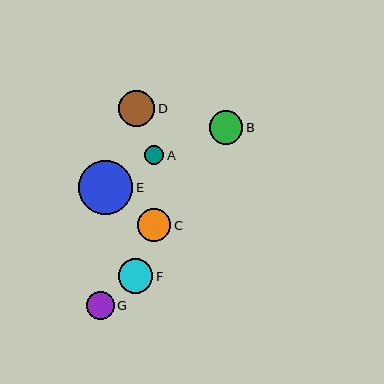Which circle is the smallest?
Circle A is the smallest with a size of approximately 19 pixels.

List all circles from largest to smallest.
From largest to smallest: E, D, F, B, C, G, A.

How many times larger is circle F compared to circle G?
Circle F is approximately 1.2 times the size of circle G.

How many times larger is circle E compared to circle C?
Circle E is approximately 1.7 times the size of circle C.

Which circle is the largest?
Circle E is the largest with a size of approximately 54 pixels.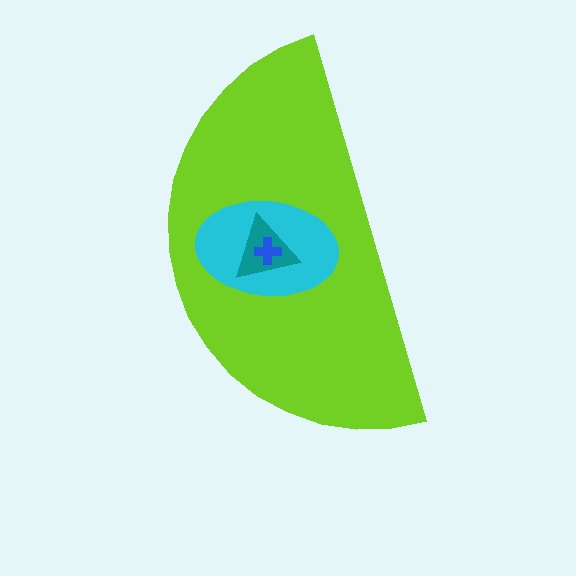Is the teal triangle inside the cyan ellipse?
Yes.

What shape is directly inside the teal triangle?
The blue cross.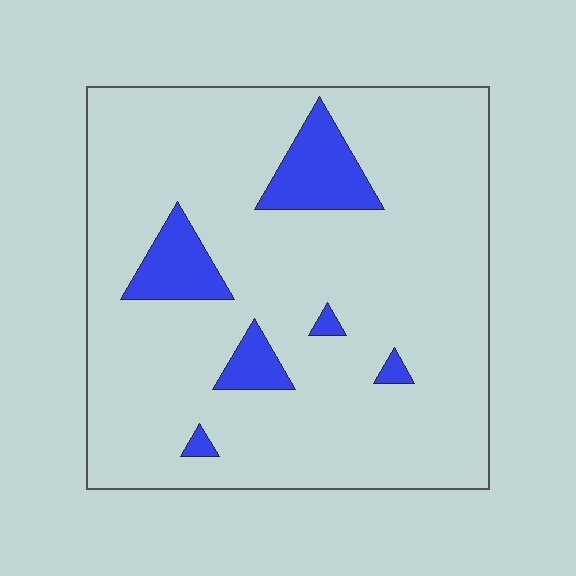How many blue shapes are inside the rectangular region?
6.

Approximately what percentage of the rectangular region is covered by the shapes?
Approximately 10%.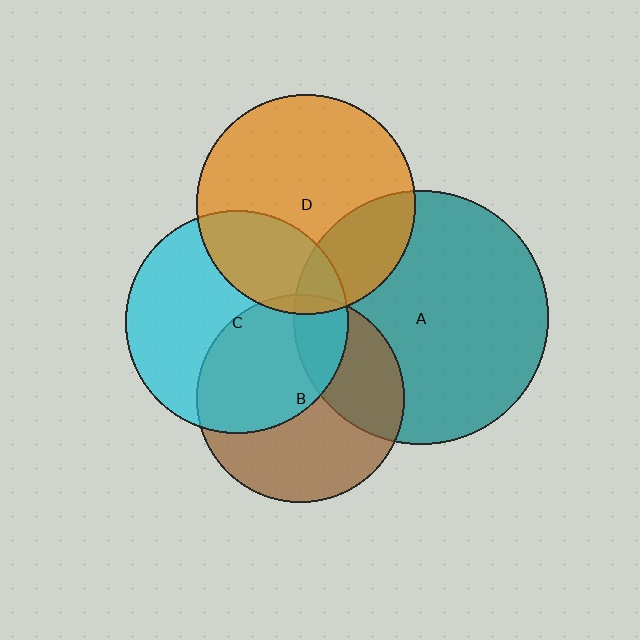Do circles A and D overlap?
Yes.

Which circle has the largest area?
Circle A (teal).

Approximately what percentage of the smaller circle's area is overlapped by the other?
Approximately 25%.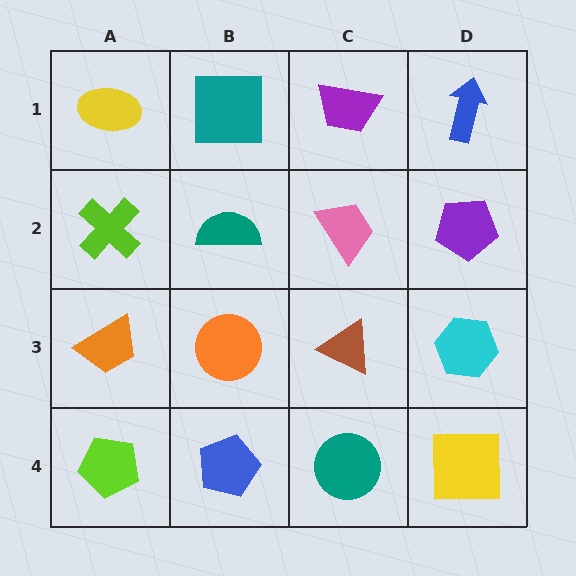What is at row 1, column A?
A yellow ellipse.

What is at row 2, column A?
A lime cross.